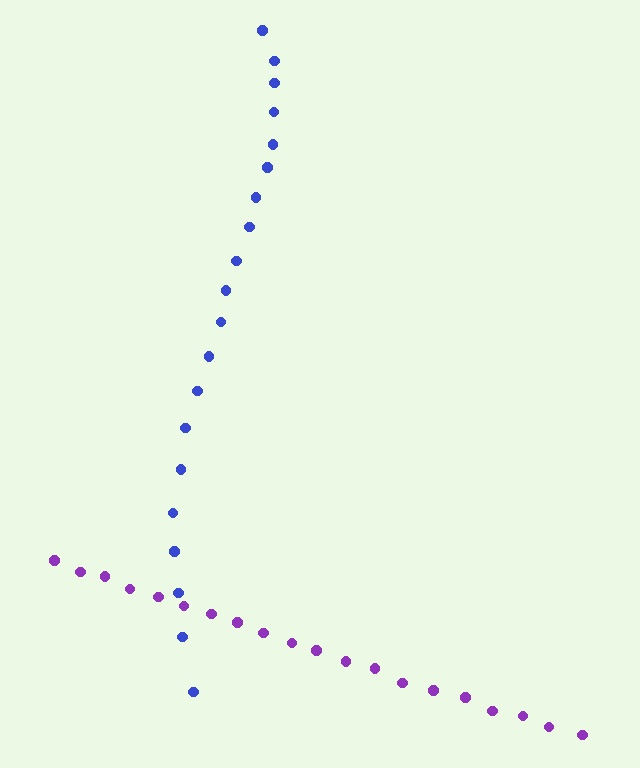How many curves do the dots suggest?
There are 2 distinct paths.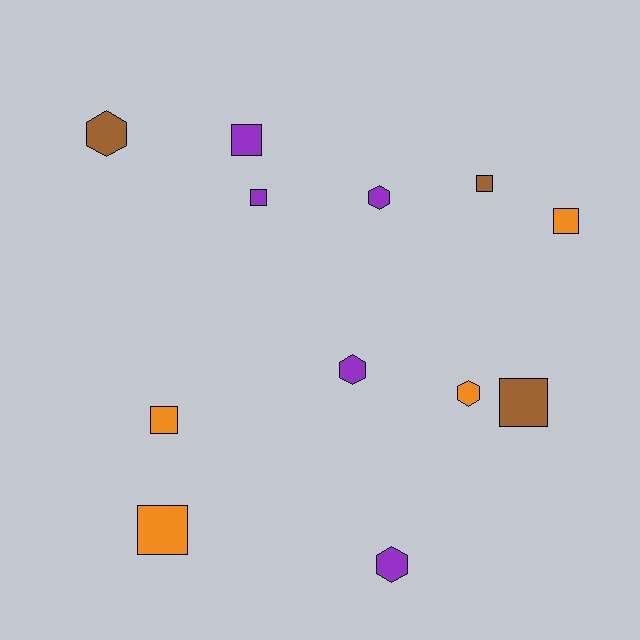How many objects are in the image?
There are 12 objects.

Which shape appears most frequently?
Square, with 7 objects.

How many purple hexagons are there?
There are 3 purple hexagons.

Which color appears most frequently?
Purple, with 5 objects.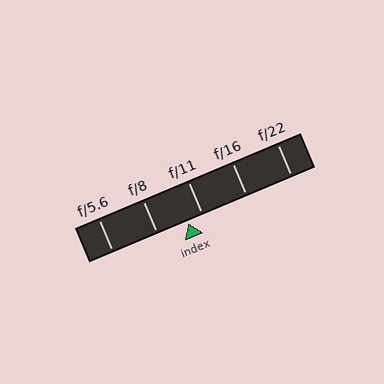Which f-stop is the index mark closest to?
The index mark is closest to f/11.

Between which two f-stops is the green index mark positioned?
The index mark is between f/8 and f/11.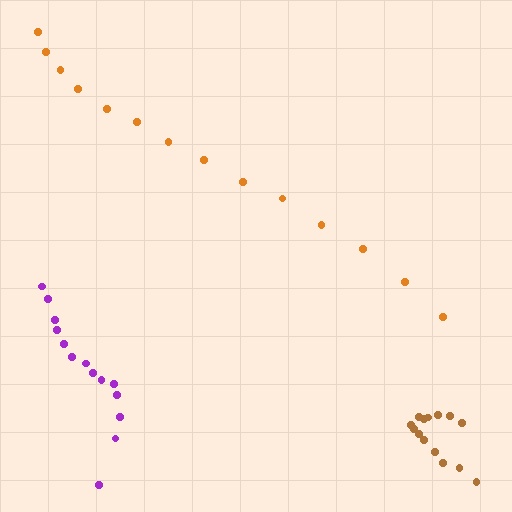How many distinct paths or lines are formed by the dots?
There are 3 distinct paths.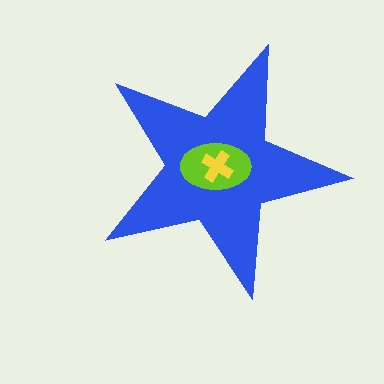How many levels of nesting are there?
3.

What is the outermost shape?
The blue star.